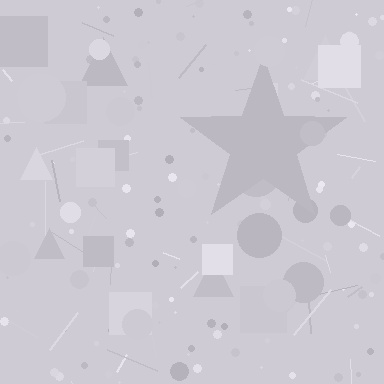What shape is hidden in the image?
A star is hidden in the image.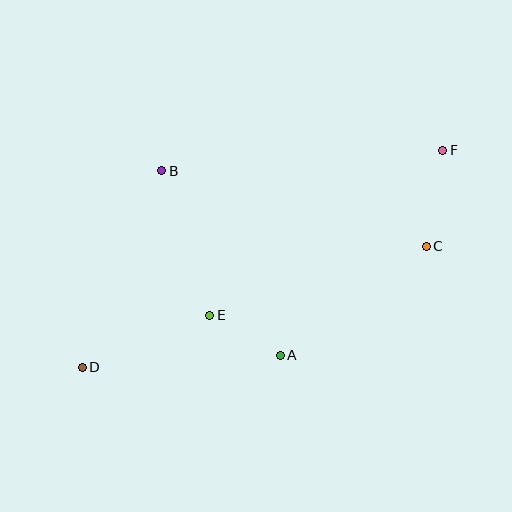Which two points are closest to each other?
Points A and E are closest to each other.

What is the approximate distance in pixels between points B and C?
The distance between B and C is approximately 275 pixels.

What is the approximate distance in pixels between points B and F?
The distance between B and F is approximately 282 pixels.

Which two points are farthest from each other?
Points D and F are farthest from each other.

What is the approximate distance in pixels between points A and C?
The distance between A and C is approximately 182 pixels.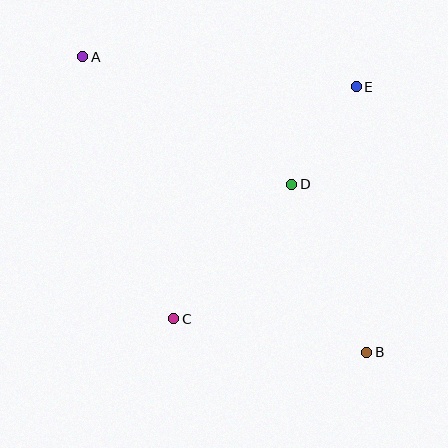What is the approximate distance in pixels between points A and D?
The distance between A and D is approximately 245 pixels.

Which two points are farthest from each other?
Points A and B are farthest from each other.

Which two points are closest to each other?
Points D and E are closest to each other.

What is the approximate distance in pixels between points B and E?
The distance between B and E is approximately 266 pixels.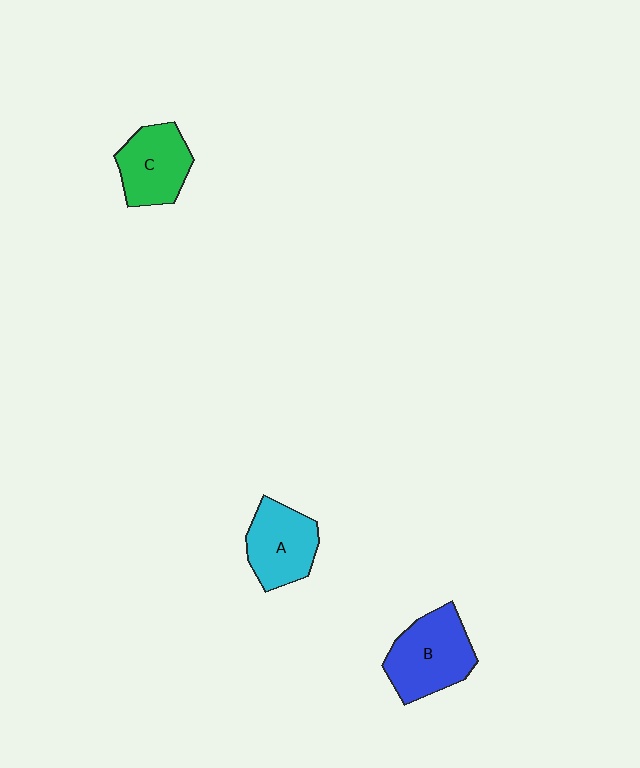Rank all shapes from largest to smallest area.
From largest to smallest: B (blue), A (cyan), C (green).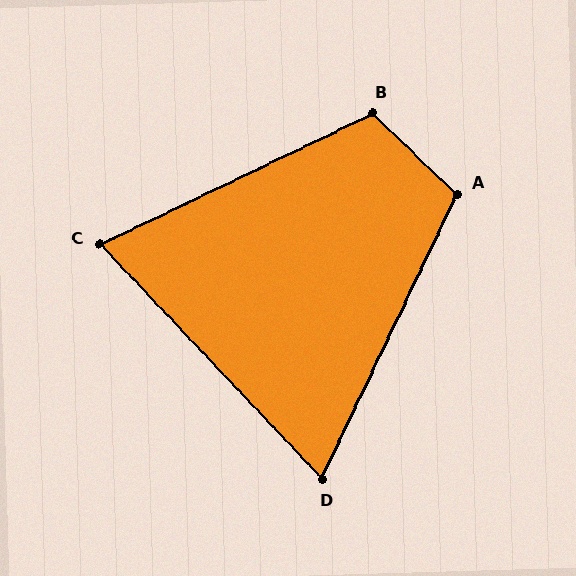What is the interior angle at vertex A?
Approximately 108 degrees (obtuse).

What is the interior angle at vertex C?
Approximately 72 degrees (acute).